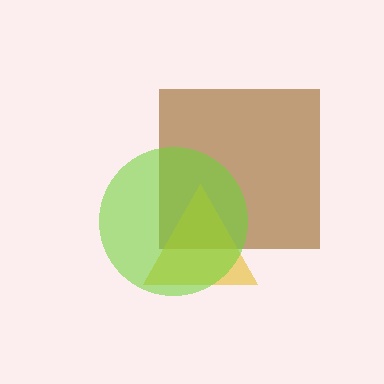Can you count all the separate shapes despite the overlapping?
Yes, there are 3 separate shapes.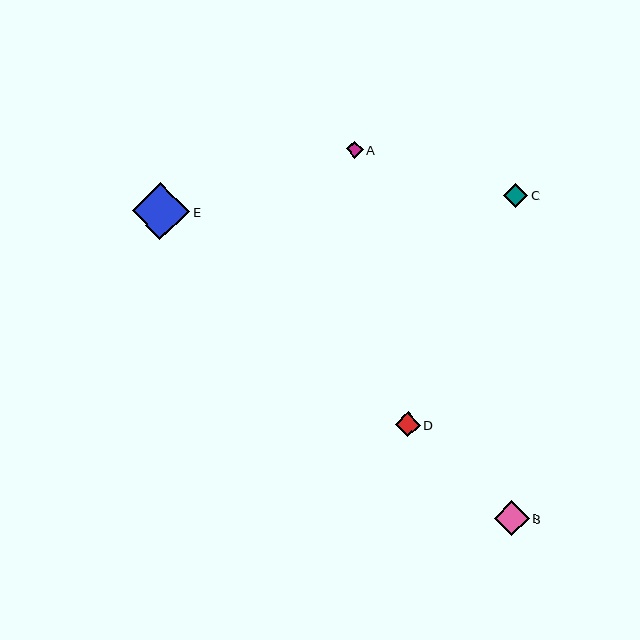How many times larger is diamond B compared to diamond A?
Diamond B is approximately 2.1 times the size of diamond A.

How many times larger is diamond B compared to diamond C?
Diamond B is approximately 1.5 times the size of diamond C.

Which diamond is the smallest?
Diamond A is the smallest with a size of approximately 17 pixels.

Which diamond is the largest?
Diamond E is the largest with a size of approximately 57 pixels.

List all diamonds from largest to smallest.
From largest to smallest: E, B, D, C, A.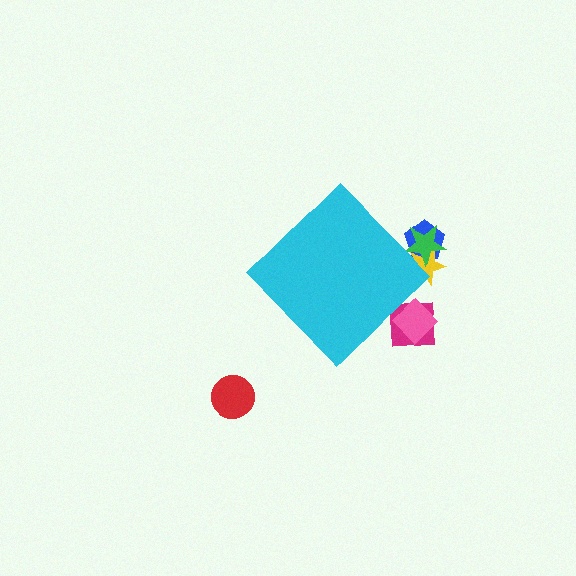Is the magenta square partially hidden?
Yes, the magenta square is partially hidden behind the cyan diamond.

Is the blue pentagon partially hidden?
Yes, the blue pentagon is partially hidden behind the cyan diamond.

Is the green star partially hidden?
Yes, the green star is partially hidden behind the cyan diamond.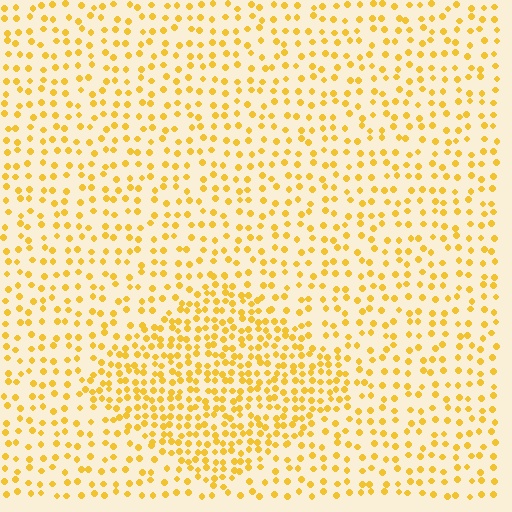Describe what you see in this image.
The image contains small yellow elements arranged at two different densities. A diamond-shaped region is visible where the elements are more densely packed than the surrounding area.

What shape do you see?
I see a diamond.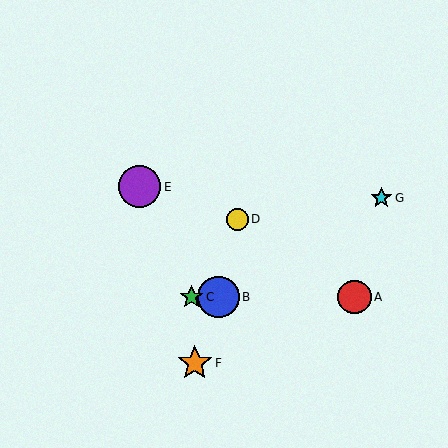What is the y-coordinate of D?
Object D is at y≈219.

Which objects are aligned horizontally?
Objects A, B, C are aligned horizontally.